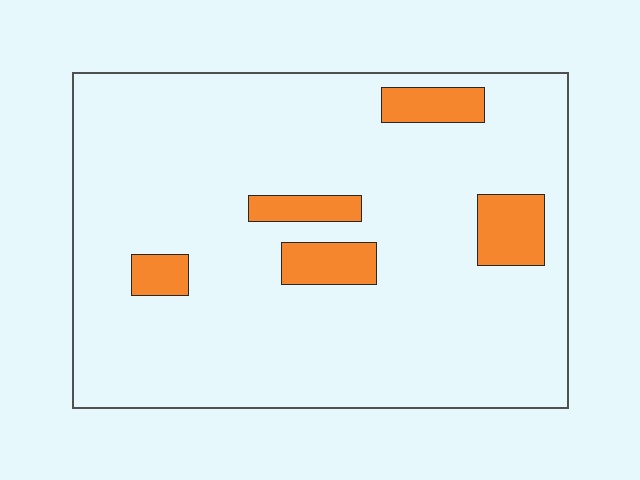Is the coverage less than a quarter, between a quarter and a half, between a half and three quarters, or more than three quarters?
Less than a quarter.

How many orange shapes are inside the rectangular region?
5.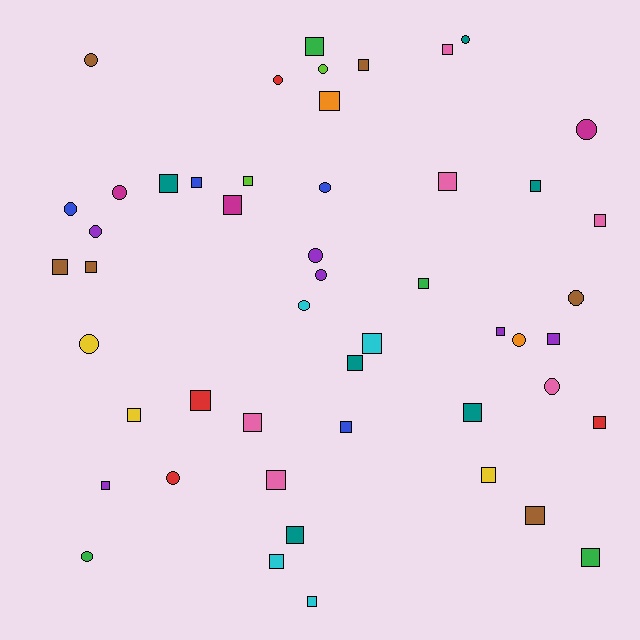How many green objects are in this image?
There are 4 green objects.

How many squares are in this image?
There are 32 squares.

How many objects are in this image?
There are 50 objects.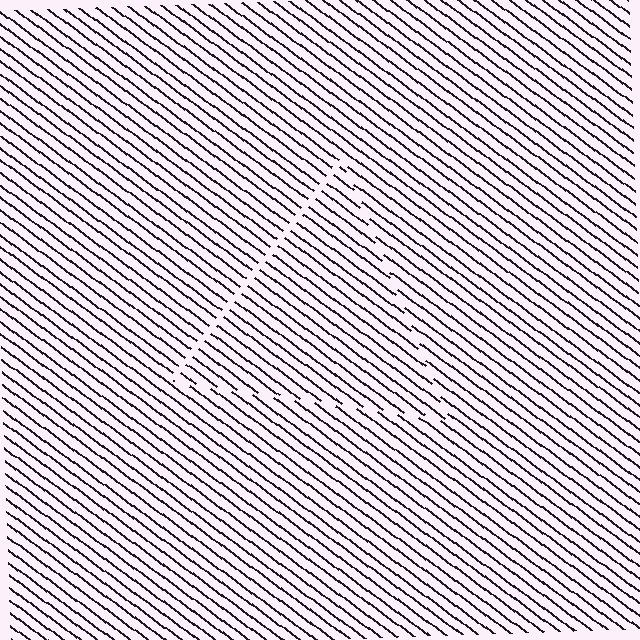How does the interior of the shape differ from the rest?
The interior of the shape contains the same grating, shifted by half a period — the contour is defined by the phase discontinuity where line-ends from the inner and outer gratings abut.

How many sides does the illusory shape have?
3 sides — the line-ends trace a triangle.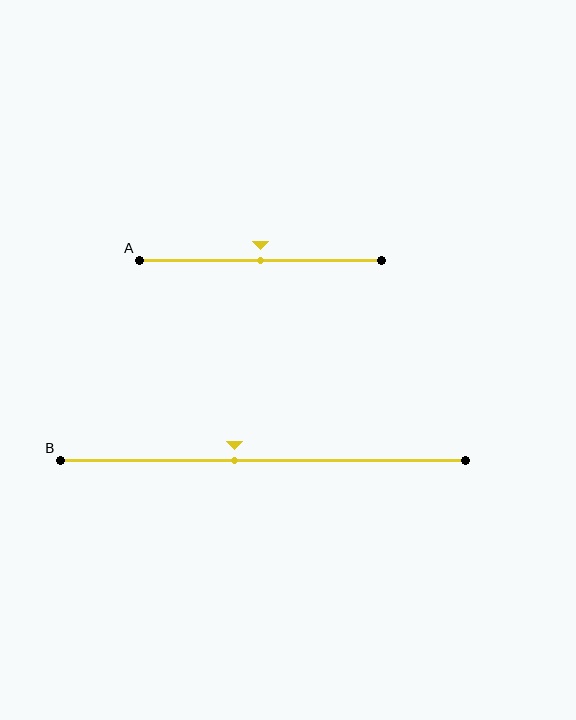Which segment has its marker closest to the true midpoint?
Segment A has its marker closest to the true midpoint.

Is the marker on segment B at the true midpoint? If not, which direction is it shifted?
No, the marker on segment B is shifted to the left by about 7% of the segment length.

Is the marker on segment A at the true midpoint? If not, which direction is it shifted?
Yes, the marker on segment A is at the true midpoint.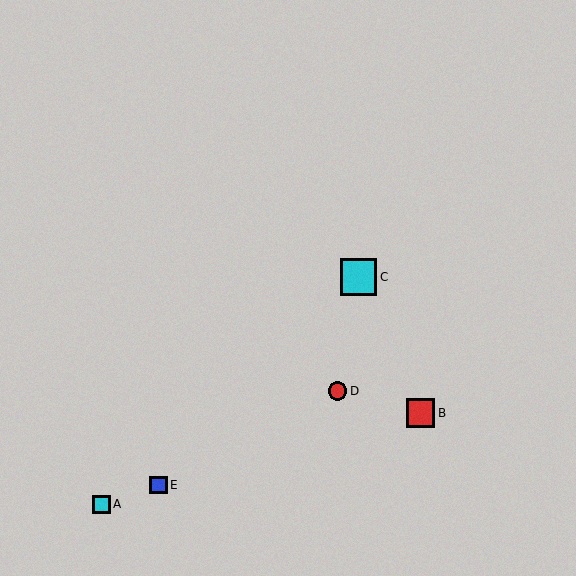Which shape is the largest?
The cyan square (labeled C) is the largest.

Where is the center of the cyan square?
The center of the cyan square is at (359, 277).